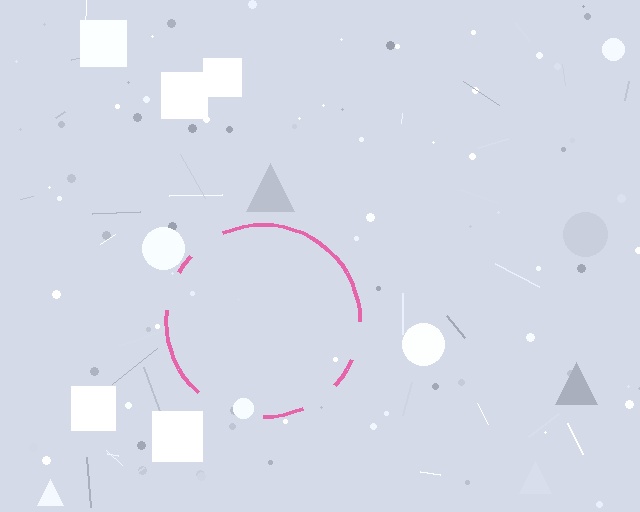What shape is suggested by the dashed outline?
The dashed outline suggests a circle.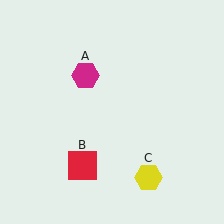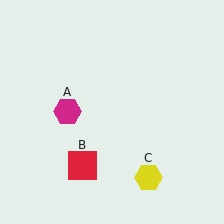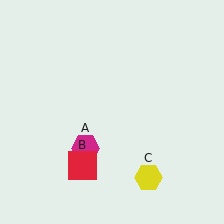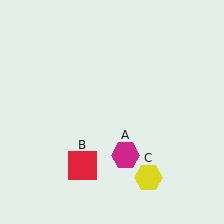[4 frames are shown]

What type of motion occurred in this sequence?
The magenta hexagon (object A) rotated counterclockwise around the center of the scene.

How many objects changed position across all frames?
1 object changed position: magenta hexagon (object A).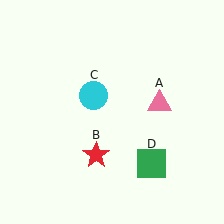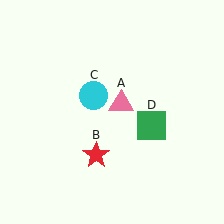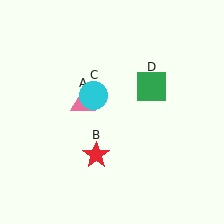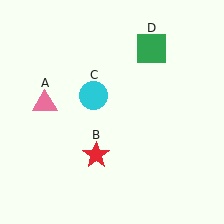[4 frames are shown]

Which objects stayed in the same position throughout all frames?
Red star (object B) and cyan circle (object C) remained stationary.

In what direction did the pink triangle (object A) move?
The pink triangle (object A) moved left.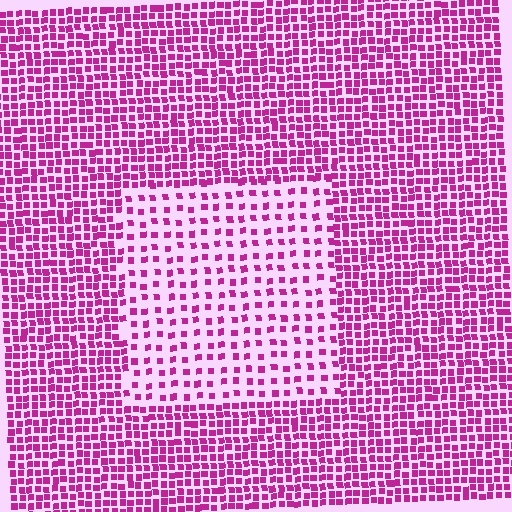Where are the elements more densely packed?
The elements are more densely packed outside the rectangle boundary.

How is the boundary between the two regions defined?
The boundary is defined by a change in element density (approximately 2.2x ratio). All elements are the same color, size, and shape.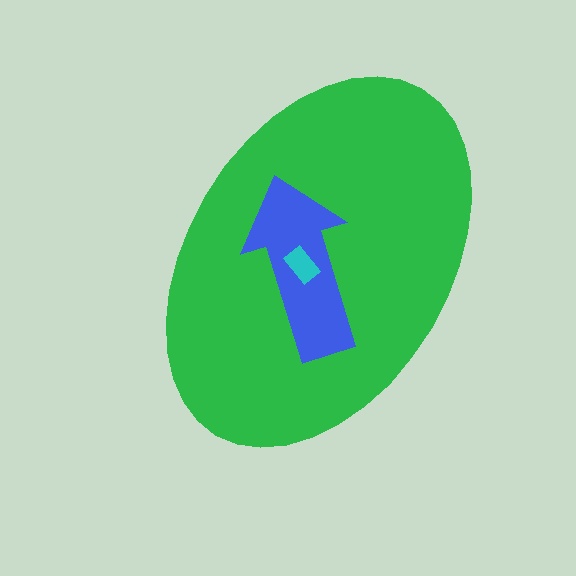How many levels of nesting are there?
3.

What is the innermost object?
The cyan rectangle.